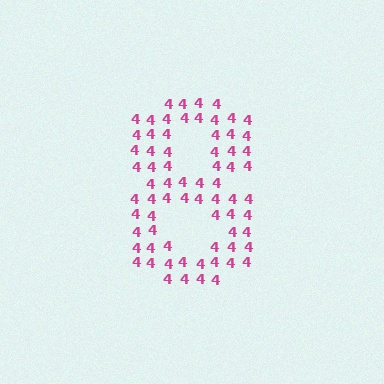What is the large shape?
The large shape is the digit 8.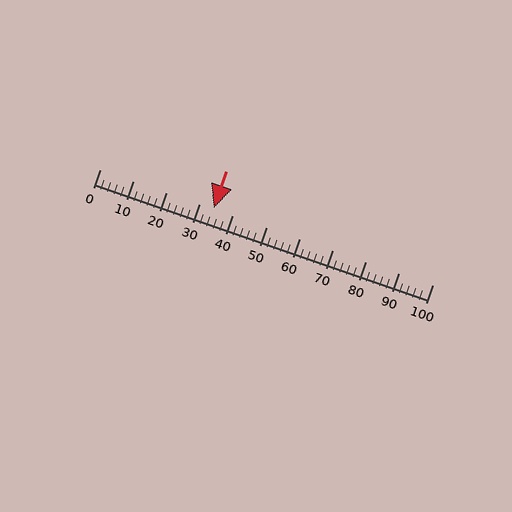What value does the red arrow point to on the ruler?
The red arrow points to approximately 34.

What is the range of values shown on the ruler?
The ruler shows values from 0 to 100.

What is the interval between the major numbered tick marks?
The major tick marks are spaced 10 units apart.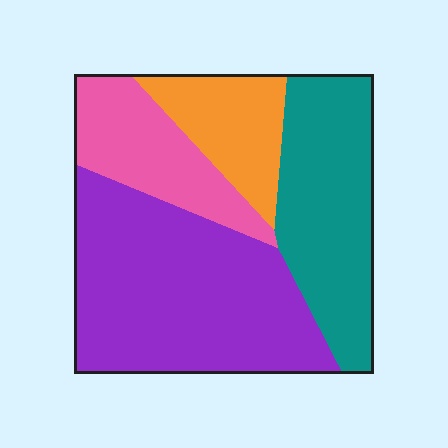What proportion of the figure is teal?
Teal covers 27% of the figure.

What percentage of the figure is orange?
Orange takes up less than a sixth of the figure.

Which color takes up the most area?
Purple, at roughly 45%.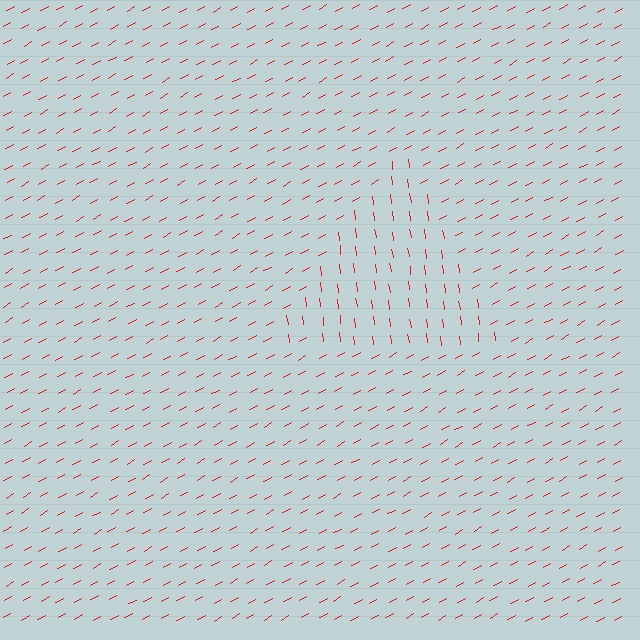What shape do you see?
I see a triangle.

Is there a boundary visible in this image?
Yes, there is a texture boundary formed by a change in line orientation.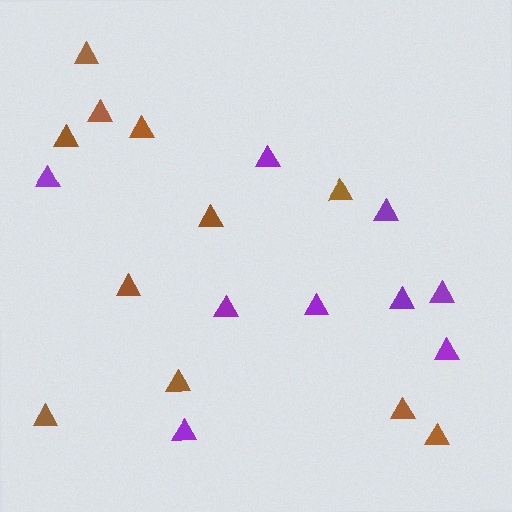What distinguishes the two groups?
There are 2 groups: one group of brown triangles (11) and one group of purple triangles (9).